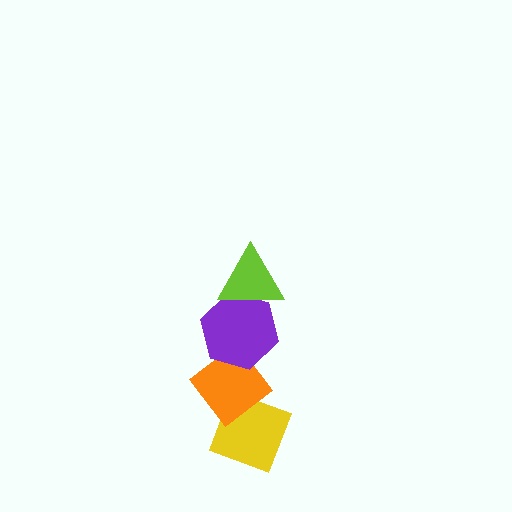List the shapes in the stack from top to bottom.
From top to bottom: the lime triangle, the purple hexagon, the orange diamond, the yellow diamond.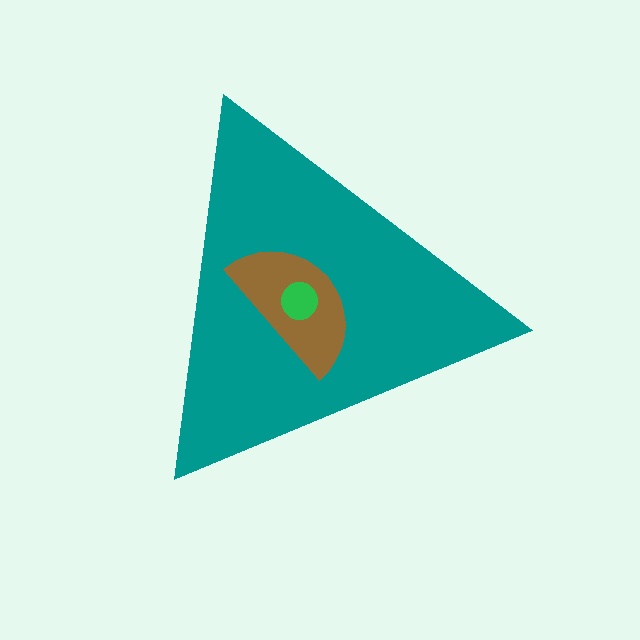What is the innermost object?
The green circle.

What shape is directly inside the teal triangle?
The brown semicircle.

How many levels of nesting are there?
3.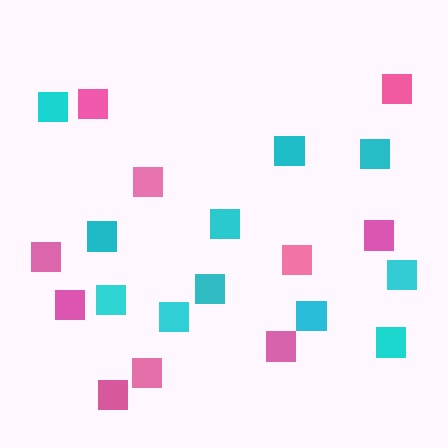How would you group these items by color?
There are 2 groups: one group of cyan squares (11) and one group of pink squares (10).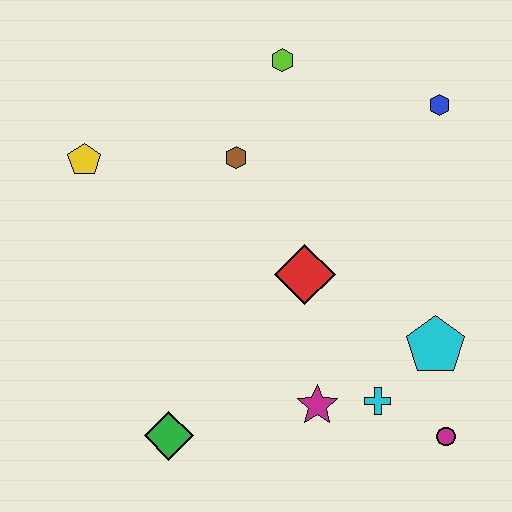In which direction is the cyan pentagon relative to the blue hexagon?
The cyan pentagon is below the blue hexagon.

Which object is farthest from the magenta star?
The lime hexagon is farthest from the magenta star.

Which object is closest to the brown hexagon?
The lime hexagon is closest to the brown hexagon.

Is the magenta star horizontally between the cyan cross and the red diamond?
Yes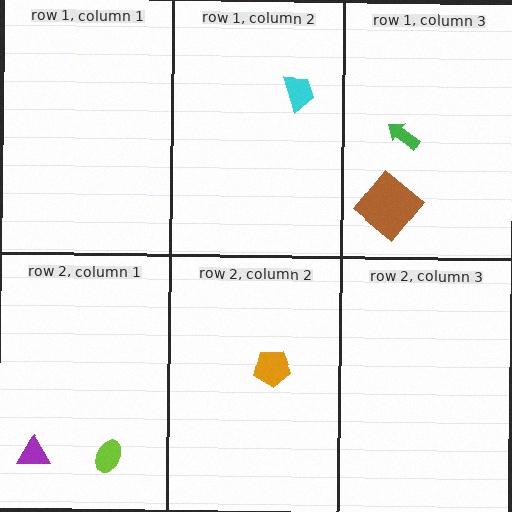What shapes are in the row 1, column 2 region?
The cyan trapezoid.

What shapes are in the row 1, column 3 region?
The green arrow, the brown diamond.